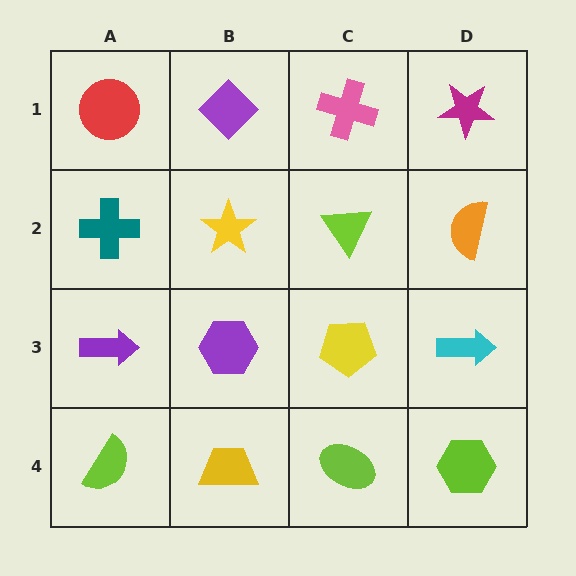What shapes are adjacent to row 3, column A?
A teal cross (row 2, column A), a lime semicircle (row 4, column A), a purple hexagon (row 3, column B).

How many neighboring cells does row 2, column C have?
4.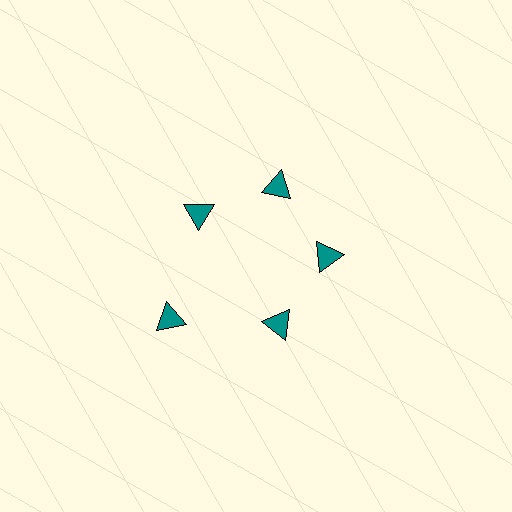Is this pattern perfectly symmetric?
No. The 5 teal triangles are arranged in a ring, but one element near the 8 o'clock position is pushed outward from the center, breaking the 5-fold rotational symmetry.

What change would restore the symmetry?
The symmetry would be restored by moving it inward, back onto the ring so that all 5 triangles sit at equal angles and equal distance from the center.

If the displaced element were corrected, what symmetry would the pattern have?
It would have 5-fold rotational symmetry — the pattern would map onto itself every 72 degrees.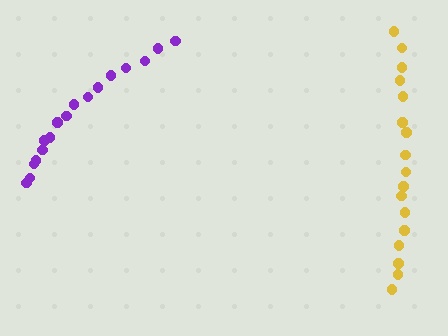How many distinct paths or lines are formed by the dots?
There are 2 distinct paths.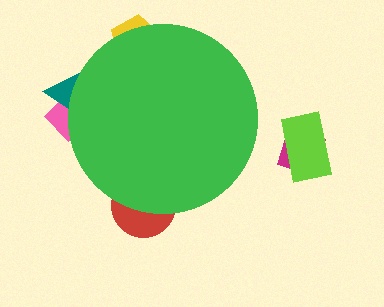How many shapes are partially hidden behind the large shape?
4 shapes are partially hidden.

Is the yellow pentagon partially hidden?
Yes, the yellow pentagon is partially hidden behind the green circle.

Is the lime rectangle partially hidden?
No, the lime rectangle is fully visible.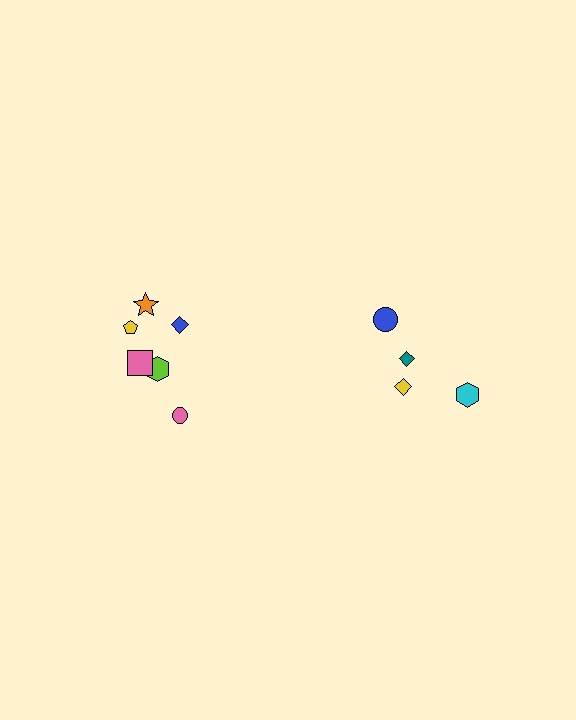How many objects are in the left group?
There are 6 objects.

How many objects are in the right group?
There are 4 objects.